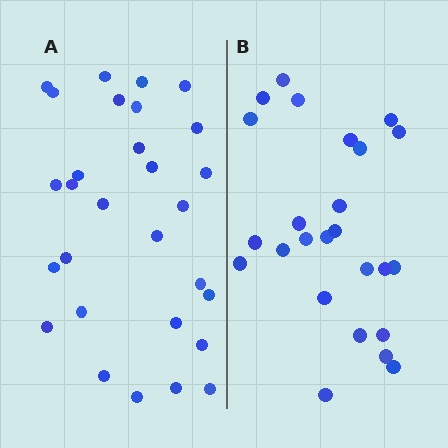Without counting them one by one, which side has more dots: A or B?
Region A (the left region) has more dots.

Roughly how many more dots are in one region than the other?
Region A has about 4 more dots than region B.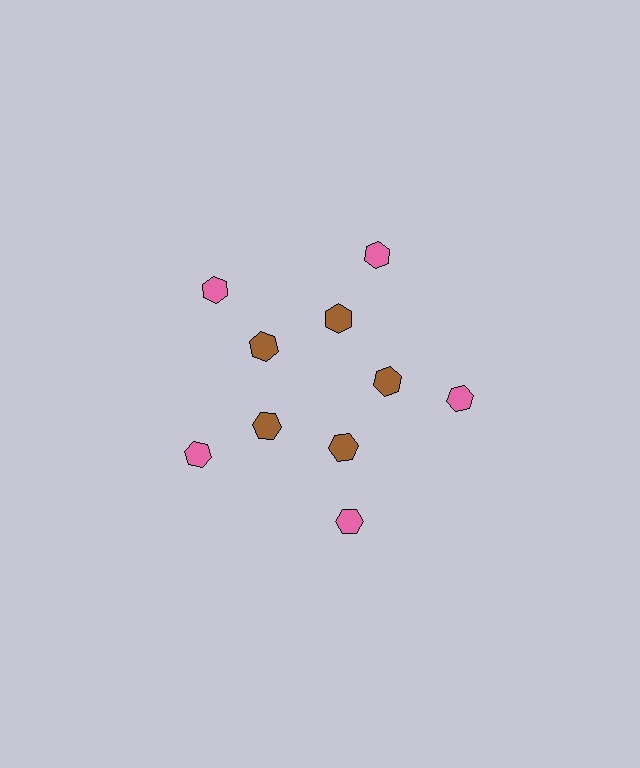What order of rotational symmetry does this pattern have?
This pattern has 5-fold rotational symmetry.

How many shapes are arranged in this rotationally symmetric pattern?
There are 10 shapes, arranged in 5 groups of 2.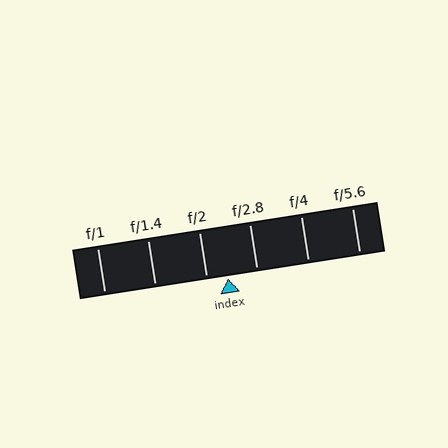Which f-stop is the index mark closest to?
The index mark is closest to f/2.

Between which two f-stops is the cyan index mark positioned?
The index mark is between f/2 and f/2.8.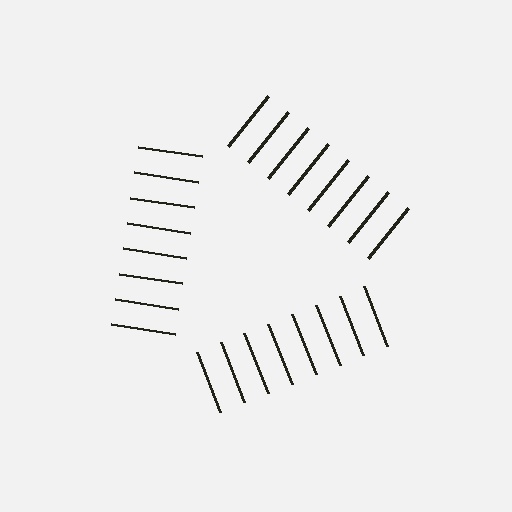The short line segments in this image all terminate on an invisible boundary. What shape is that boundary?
An illusory triangle — the line segments terminate on its edges but no continuous stroke is drawn.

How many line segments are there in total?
24 — 8 along each of the 3 edges.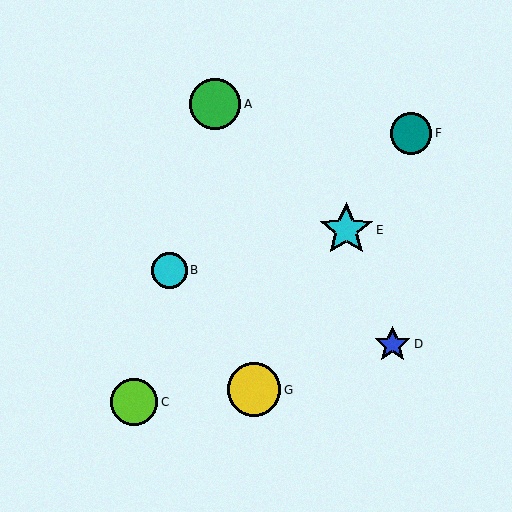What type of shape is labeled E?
Shape E is a cyan star.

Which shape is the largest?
The cyan star (labeled E) is the largest.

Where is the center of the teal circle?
The center of the teal circle is at (411, 133).